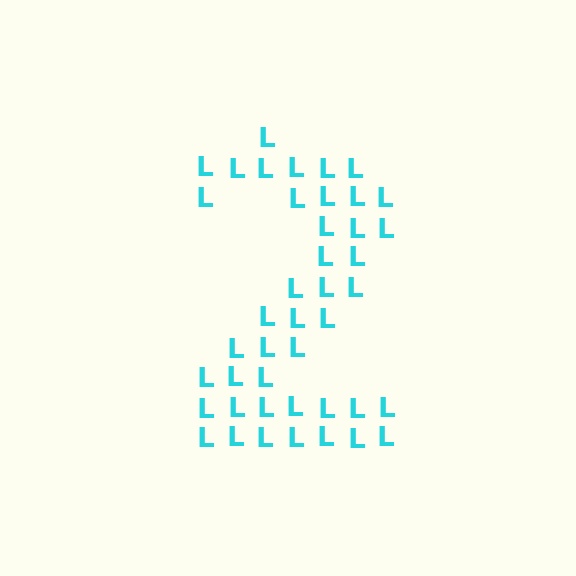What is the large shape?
The large shape is the digit 2.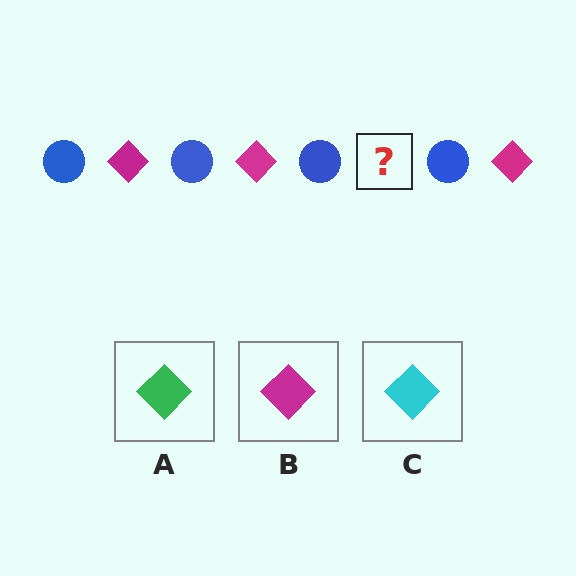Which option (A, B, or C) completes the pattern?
B.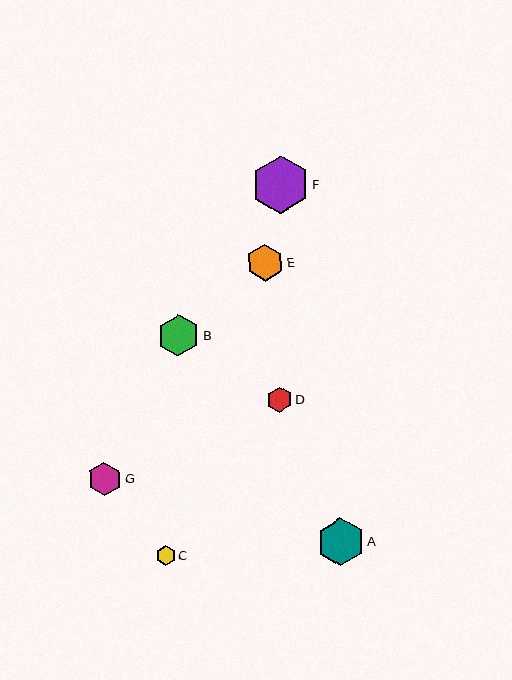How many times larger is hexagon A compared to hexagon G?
Hexagon A is approximately 1.4 times the size of hexagon G.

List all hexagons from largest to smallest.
From largest to smallest: F, A, B, E, G, D, C.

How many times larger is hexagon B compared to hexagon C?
Hexagon B is approximately 2.2 times the size of hexagon C.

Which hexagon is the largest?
Hexagon F is the largest with a size of approximately 58 pixels.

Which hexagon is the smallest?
Hexagon C is the smallest with a size of approximately 19 pixels.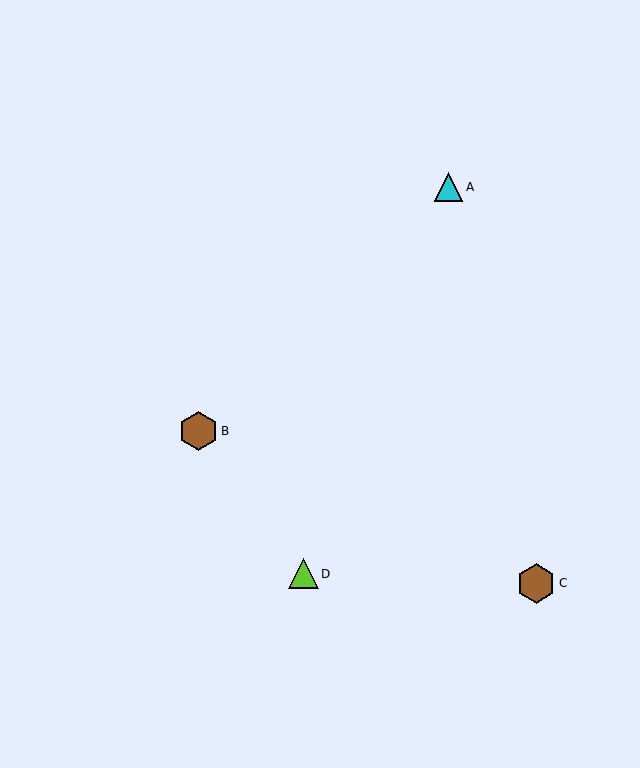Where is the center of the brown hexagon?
The center of the brown hexagon is at (198, 431).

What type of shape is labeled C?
Shape C is a brown hexagon.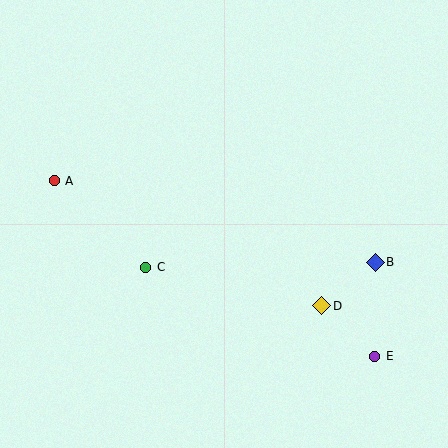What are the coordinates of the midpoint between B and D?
The midpoint between B and D is at (348, 284).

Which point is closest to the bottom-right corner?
Point E is closest to the bottom-right corner.